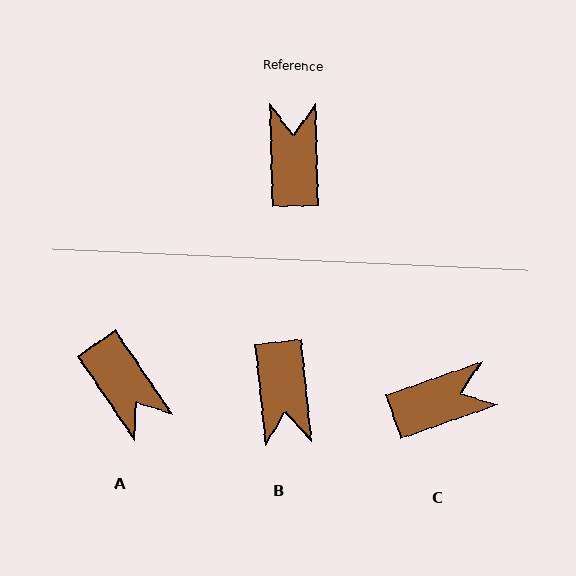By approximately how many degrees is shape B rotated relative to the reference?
Approximately 175 degrees clockwise.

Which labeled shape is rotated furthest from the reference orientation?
B, about 175 degrees away.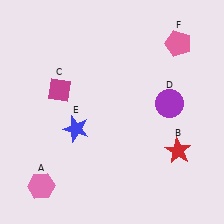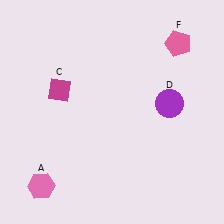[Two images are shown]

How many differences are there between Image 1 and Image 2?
There are 2 differences between the two images.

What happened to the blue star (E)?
The blue star (E) was removed in Image 2. It was in the bottom-left area of Image 1.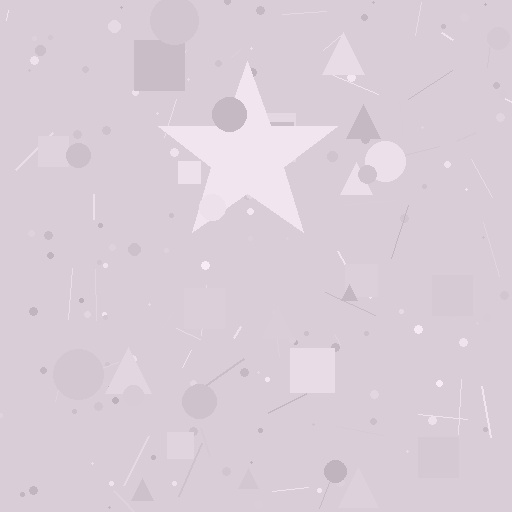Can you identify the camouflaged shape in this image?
The camouflaged shape is a star.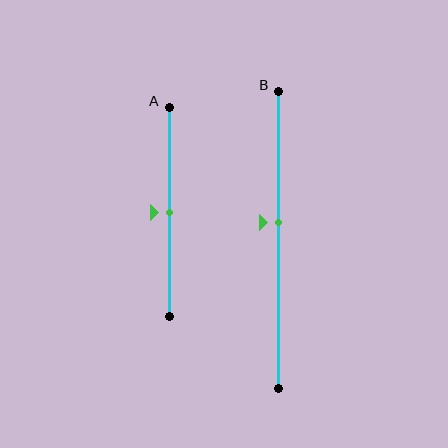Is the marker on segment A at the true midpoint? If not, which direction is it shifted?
Yes, the marker on segment A is at the true midpoint.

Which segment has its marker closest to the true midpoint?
Segment A has its marker closest to the true midpoint.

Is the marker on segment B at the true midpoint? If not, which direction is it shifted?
No, the marker on segment B is shifted upward by about 6% of the segment length.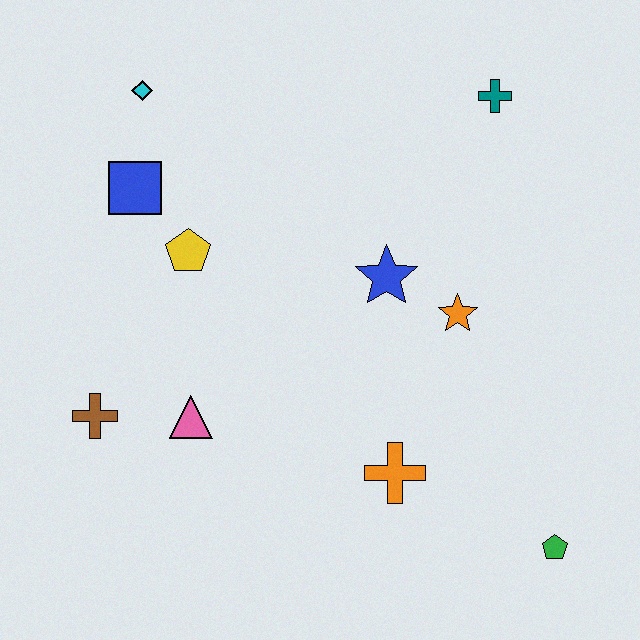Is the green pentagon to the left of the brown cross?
No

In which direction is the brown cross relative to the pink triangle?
The brown cross is to the left of the pink triangle.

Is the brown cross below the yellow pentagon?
Yes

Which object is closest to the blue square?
The yellow pentagon is closest to the blue square.